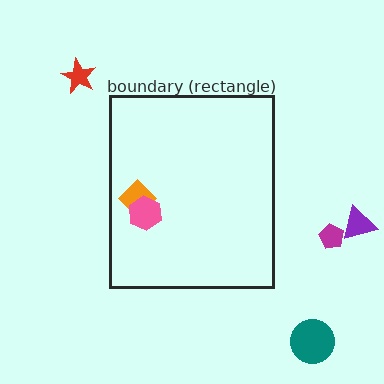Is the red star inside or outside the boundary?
Outside.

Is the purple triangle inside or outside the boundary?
Outside.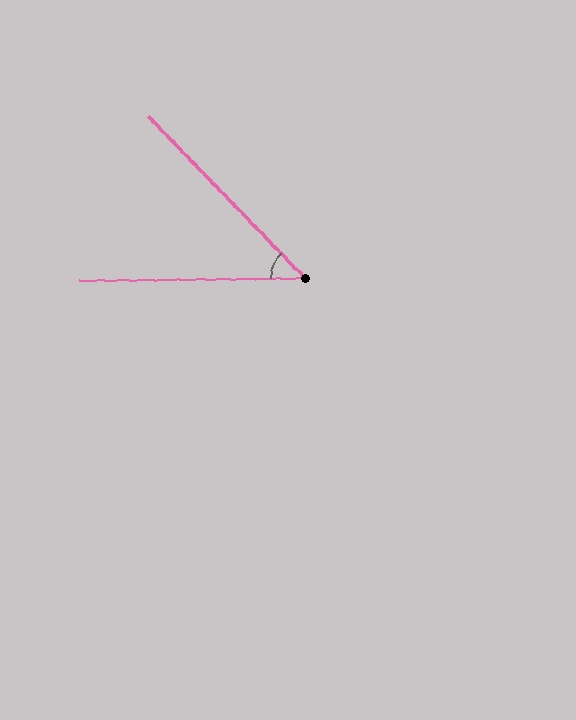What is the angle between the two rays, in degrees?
Approximately 47 degrees.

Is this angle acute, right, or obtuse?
It is acute.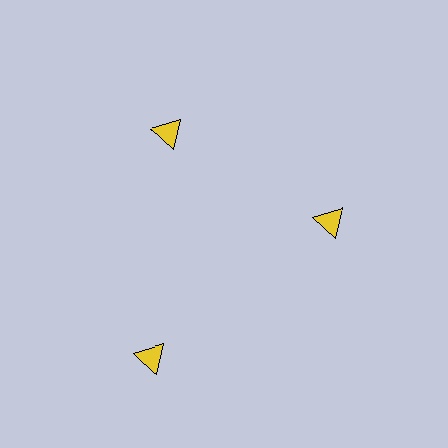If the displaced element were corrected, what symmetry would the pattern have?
It would have 3-fold rotational symmetry — the pattern would map onto itself every 120 degrees.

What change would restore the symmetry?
The symmetry would be restored by moving it inward, back onto the ring so that all 3 triangles sit at equal angles and equal distance from the center.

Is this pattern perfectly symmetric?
No. The 3 yellow triangles are arranged in a ring, but one element near the 7 o'clock position is pushed outward from the center, breaking the 3-fold rotational symmetry.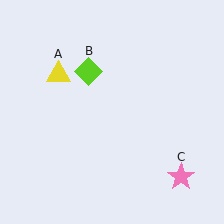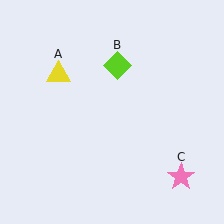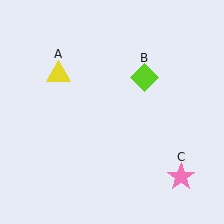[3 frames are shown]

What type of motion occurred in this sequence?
The lime diamond (object B) rotated clockwise around the center of the scene.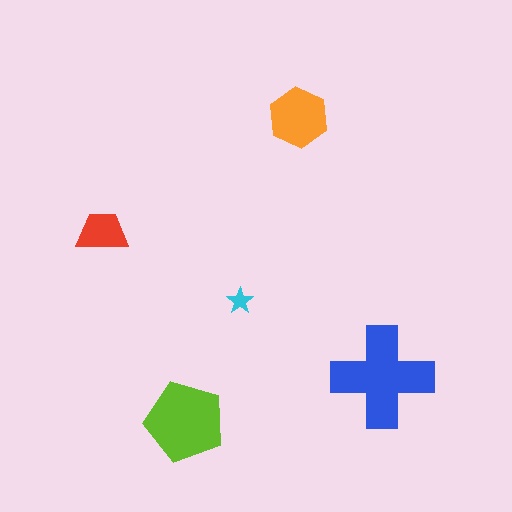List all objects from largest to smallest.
The blue cross, the lime pentagon, the orange hexagon, the red trapezoid, the cyan star.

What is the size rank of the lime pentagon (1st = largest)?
2nd.